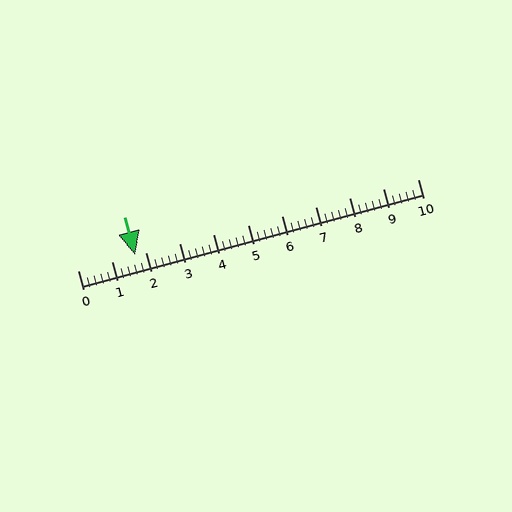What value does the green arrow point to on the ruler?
The green arrow points to approximately 1.7.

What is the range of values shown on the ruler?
The ruler shows values from 0 to 10.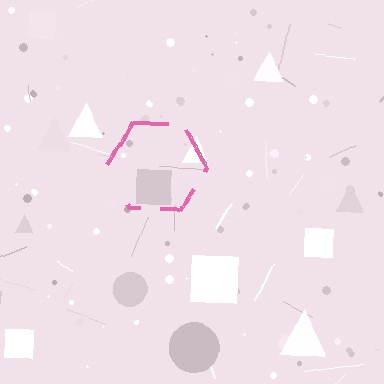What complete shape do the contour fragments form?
The contour fragments form a hexagon.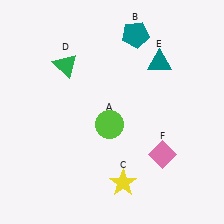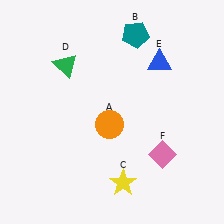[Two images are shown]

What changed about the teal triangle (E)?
In Image 1, E is teal. In Image 2, it changed to blue.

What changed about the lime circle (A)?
In Image 1, A is lime. In Image 2, it changed to orange.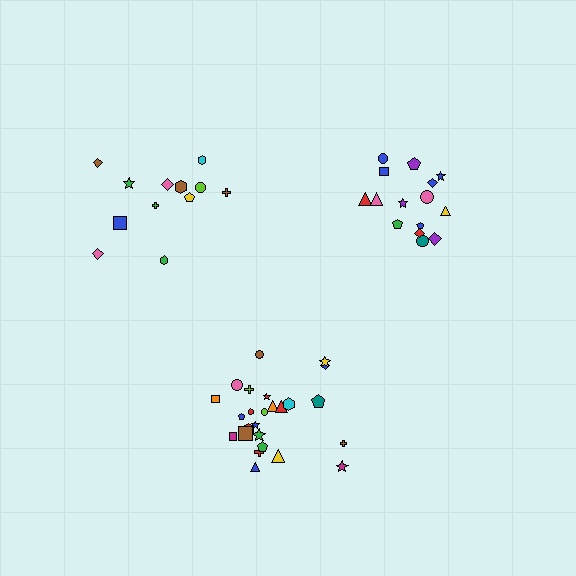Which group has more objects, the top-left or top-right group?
The top-right group.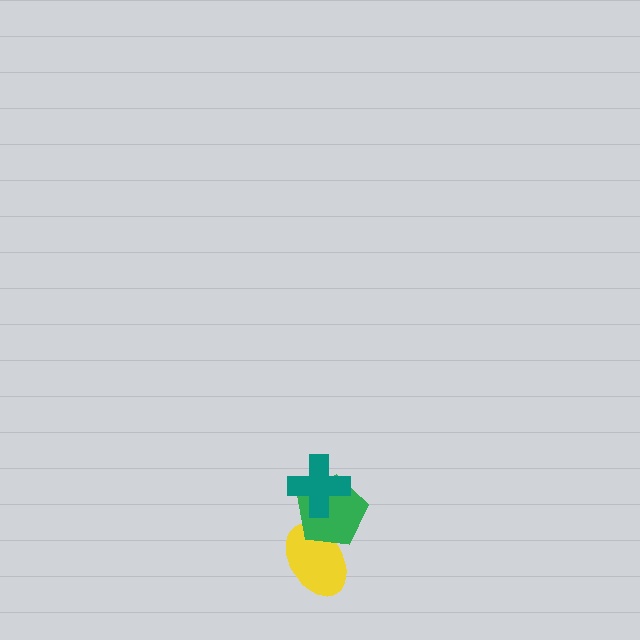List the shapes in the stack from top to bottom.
From top to bottom: the teal cross, the green pentagon, the yellow ellipse.